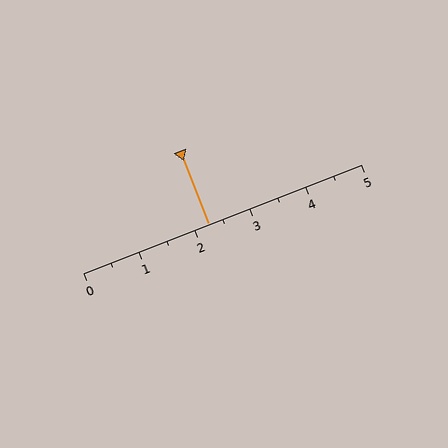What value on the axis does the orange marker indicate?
The marker indicates approximately 2.2.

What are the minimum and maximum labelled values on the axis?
The axis runs from 0 to 5.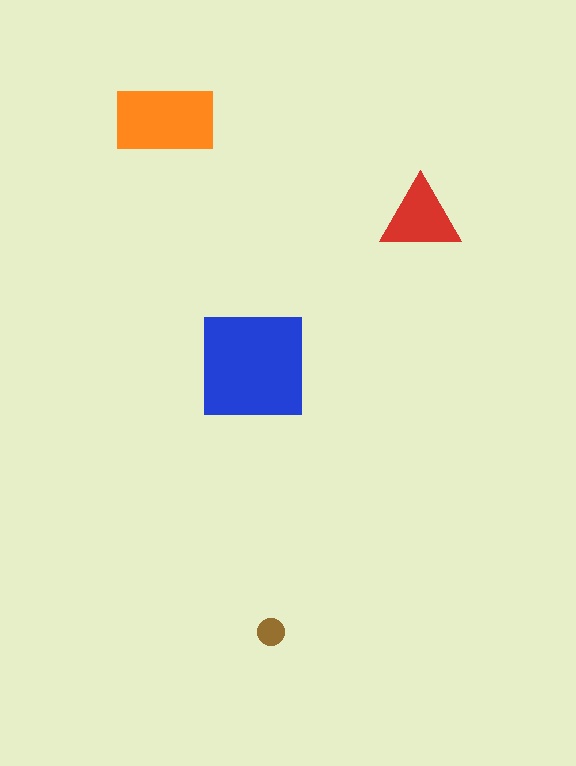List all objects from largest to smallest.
The blue square, the orange rectangle, the red triangle, the brown circle.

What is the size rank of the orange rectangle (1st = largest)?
2nd.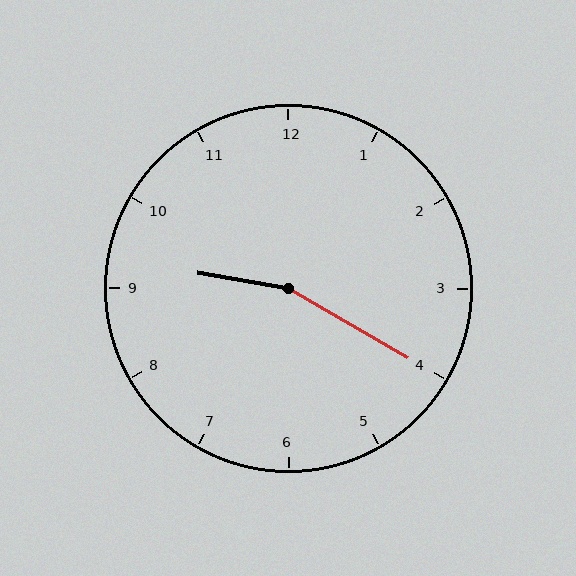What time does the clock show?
9:20.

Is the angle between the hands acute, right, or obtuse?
It is obtuse.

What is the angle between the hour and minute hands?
Approximately 160 degrees.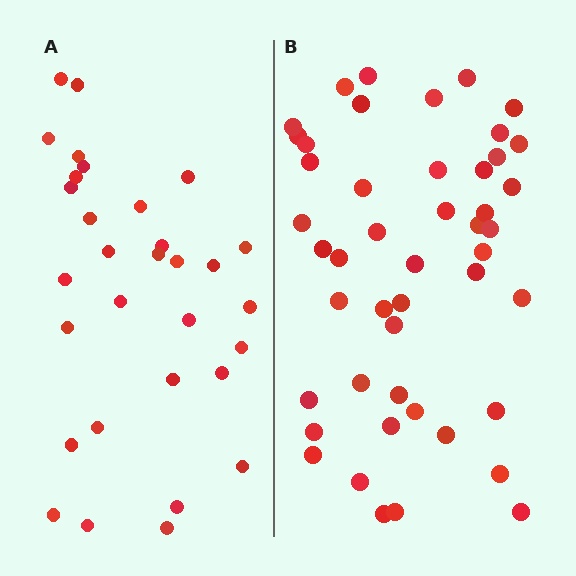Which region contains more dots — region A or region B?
Region B (the right region) has more dots.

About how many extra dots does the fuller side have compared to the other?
Region B has approximately 15 more dots than region A.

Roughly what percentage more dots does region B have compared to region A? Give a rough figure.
About 50% more.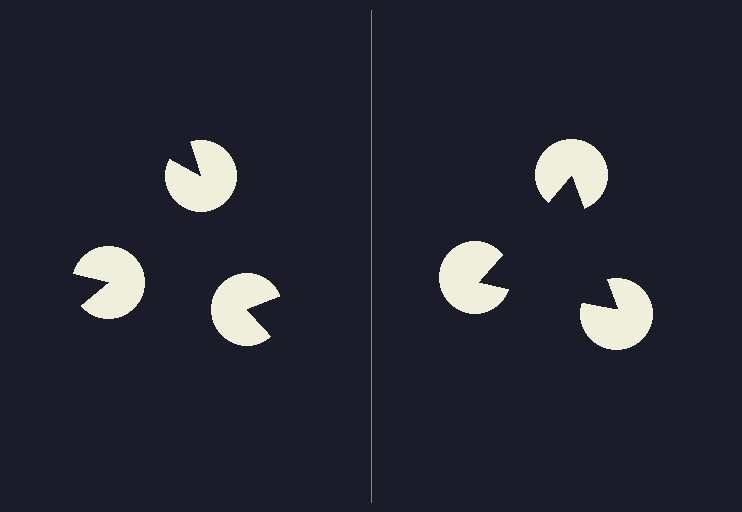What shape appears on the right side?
An illusory triangle.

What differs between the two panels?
The pac-man discs are positioned identically on both sides; only the wedge orientations differ. On the right they align to a triangle; on the left they are misaligned.